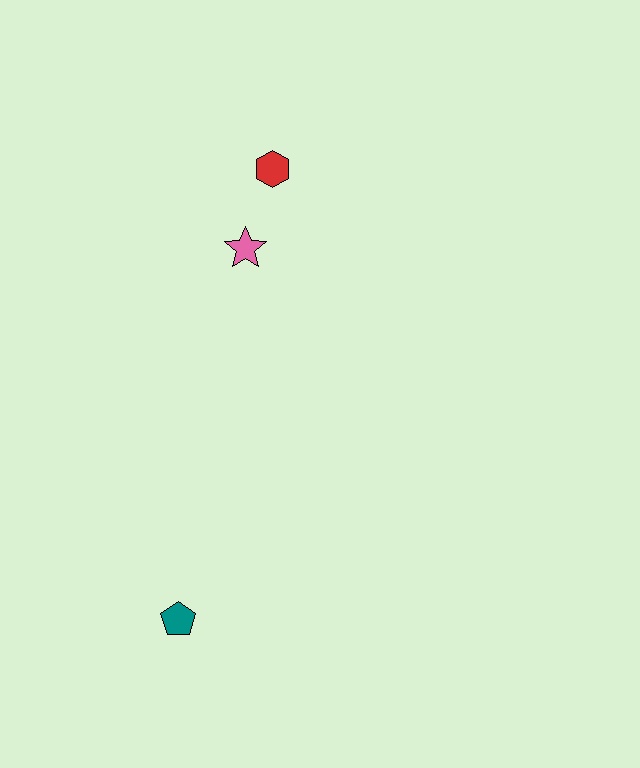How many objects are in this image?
There are 3 objects.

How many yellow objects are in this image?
There are no yellow objects.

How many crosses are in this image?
There are no crosses.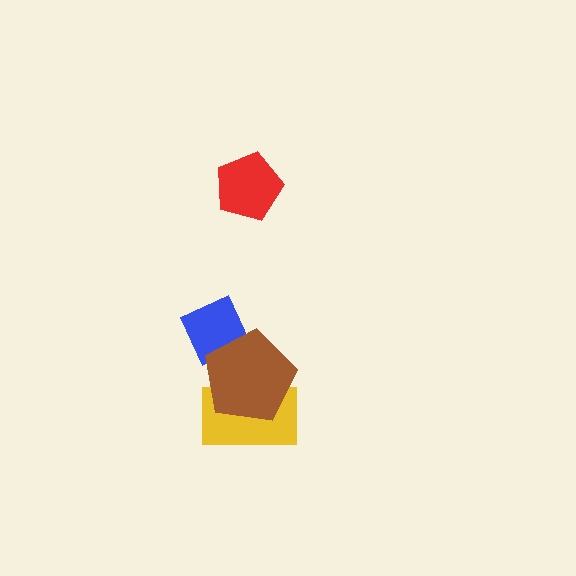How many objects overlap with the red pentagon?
0 objects overlap with the red pentagon.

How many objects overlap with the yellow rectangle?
1 object overlaps with the yellow rectangle.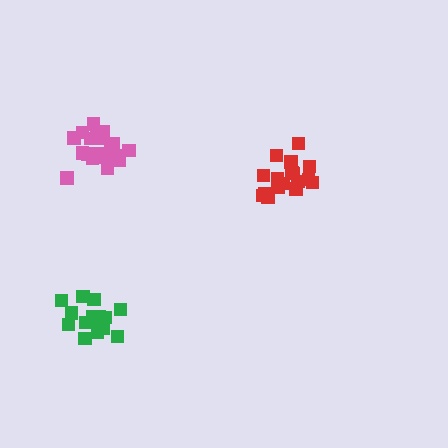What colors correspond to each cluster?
The clusters are colored: green, red, pink.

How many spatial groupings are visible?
There are 3 spatial groupings.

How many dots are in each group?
Group 1: 16 dots, Group 2: 17 dots, Group 3: 20 dots (53 total).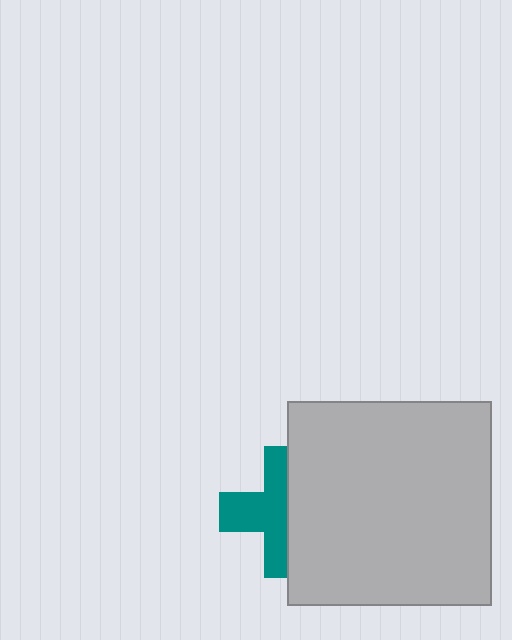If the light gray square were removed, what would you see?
You would see the complete teal cross.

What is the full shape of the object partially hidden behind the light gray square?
The partially hidden object is a teal cross.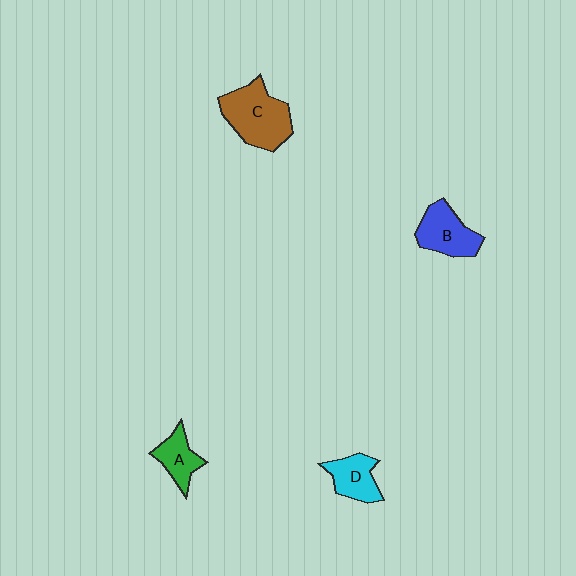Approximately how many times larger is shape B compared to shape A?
Approximately 1.4 times.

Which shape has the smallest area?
Shape A (green).